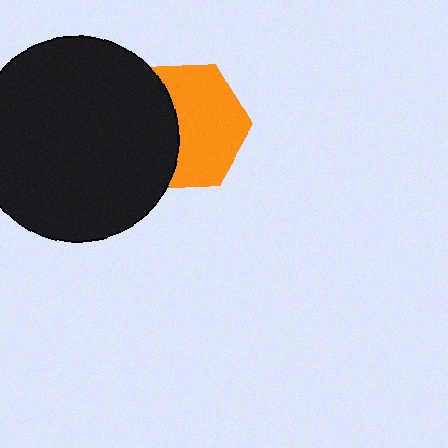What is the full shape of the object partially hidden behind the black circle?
The partially hidden object is an orange hexagon.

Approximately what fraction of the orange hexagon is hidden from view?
Roughly 40% of the orange hexagon is hidden behind the black circle.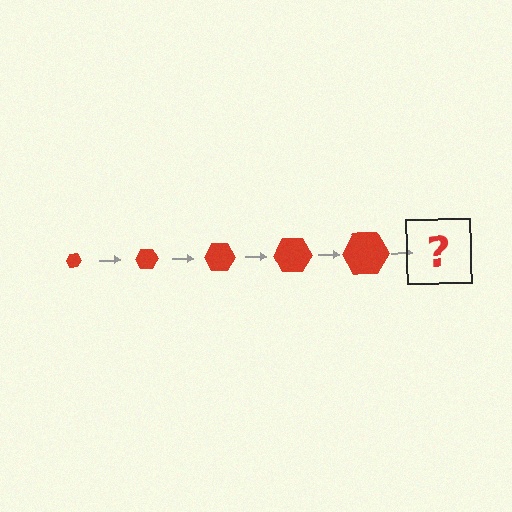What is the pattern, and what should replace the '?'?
The pattern is that the hexagon gets progressively larger each step. The '?' should be a red hexagon, larger than the previous one.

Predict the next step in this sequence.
The next step is a red hexagon, larger than the previous one.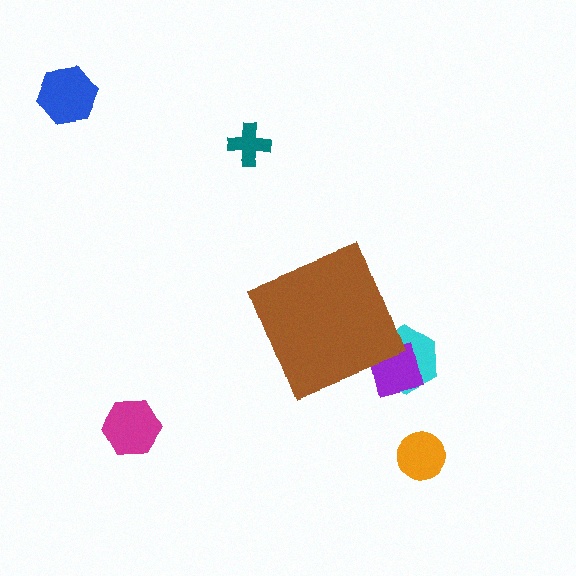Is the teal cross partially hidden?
No, the teal cross is fully visible.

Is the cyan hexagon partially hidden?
Yes, the cyan hexagon is partially hidden behind the brown diamond.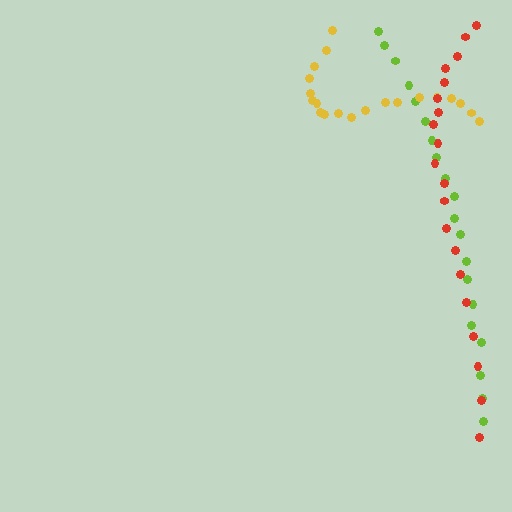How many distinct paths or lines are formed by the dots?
There are 3 distinct paths.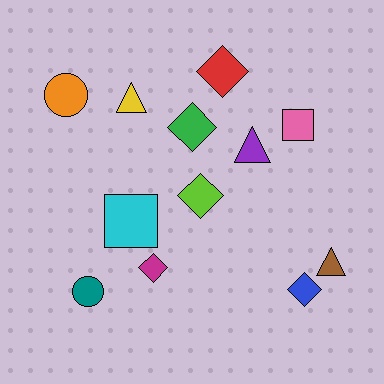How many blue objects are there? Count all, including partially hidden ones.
There is 1 blue object.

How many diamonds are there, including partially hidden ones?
There are 5 diamonds.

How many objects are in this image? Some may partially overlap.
There are 12 objects.